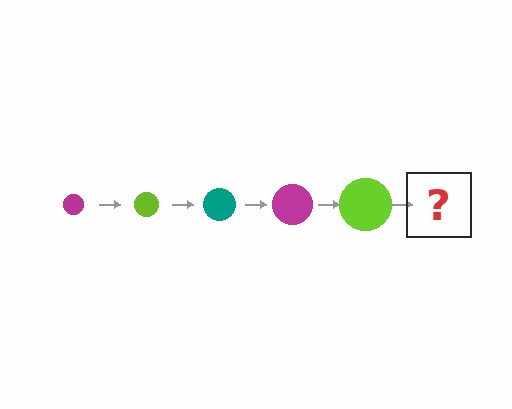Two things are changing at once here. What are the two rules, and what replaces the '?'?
The two rules are that the circle grows larger each step and the color cycles through magenta, lime, and teal. The '?' should be a teal circle, larger than the previous one.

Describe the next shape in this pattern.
It should be a teal circle, larger than the previous one.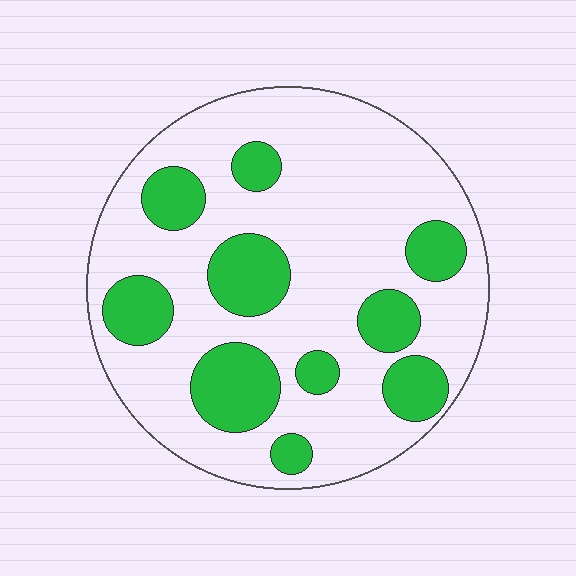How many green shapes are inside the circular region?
10.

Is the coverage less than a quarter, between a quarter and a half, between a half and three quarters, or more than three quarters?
Between a quarter and a half.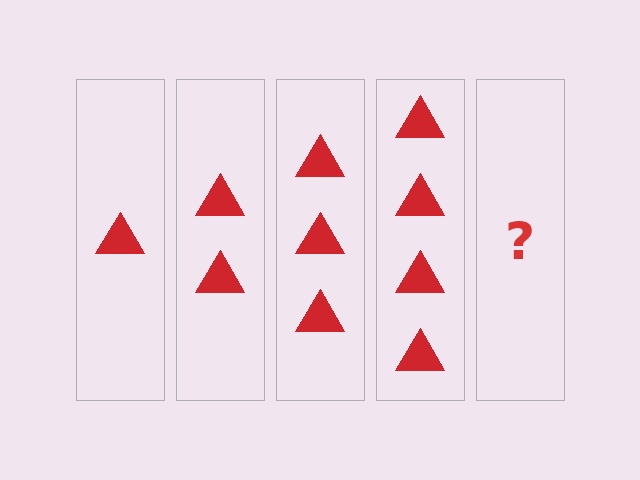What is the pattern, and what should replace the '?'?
The pattern is that each step adds one more triangle. The '?' should be 5 triangles.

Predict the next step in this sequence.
The next step is 5 triangles.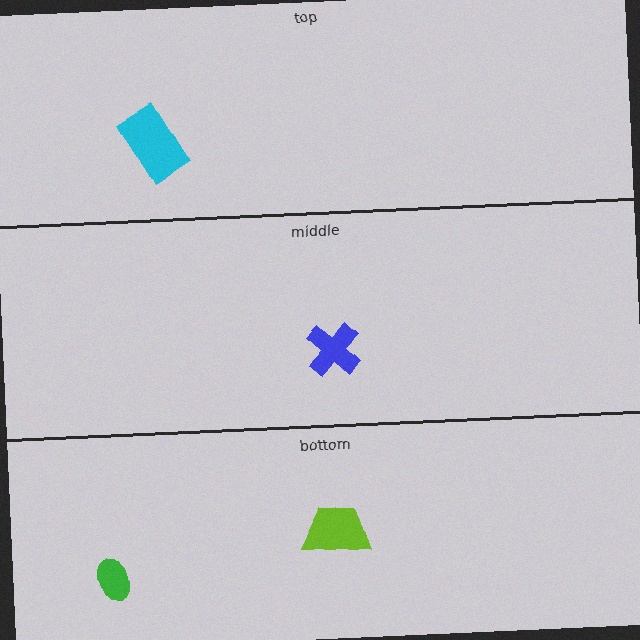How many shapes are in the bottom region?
2.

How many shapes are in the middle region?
1.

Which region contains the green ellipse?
The bottom region.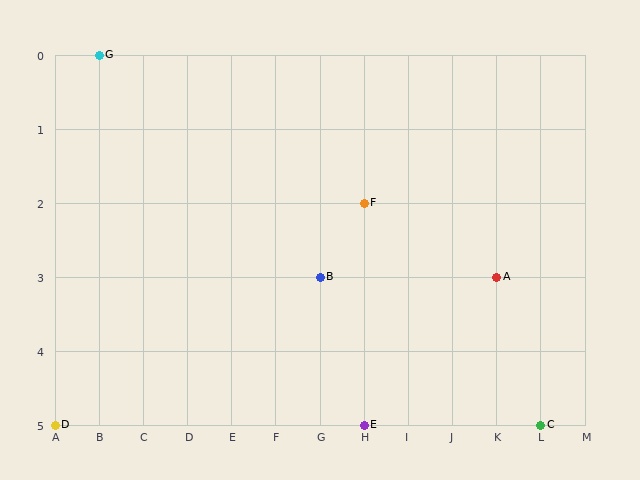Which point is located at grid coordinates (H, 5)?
Point E is at (H, 5).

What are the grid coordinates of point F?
Point F is at grid coordinates (H, 2).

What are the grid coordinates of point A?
Point A is at grid coordinates (K, 3).